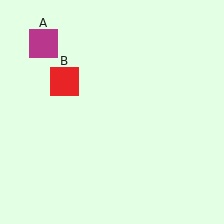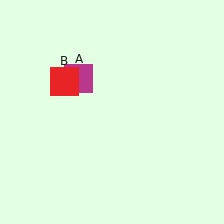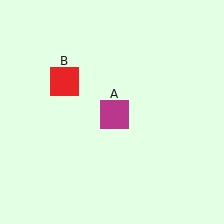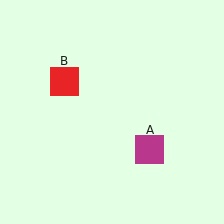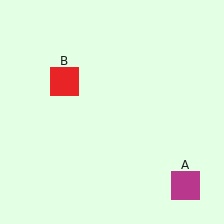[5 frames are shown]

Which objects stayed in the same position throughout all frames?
Red square (object B) remained stationary.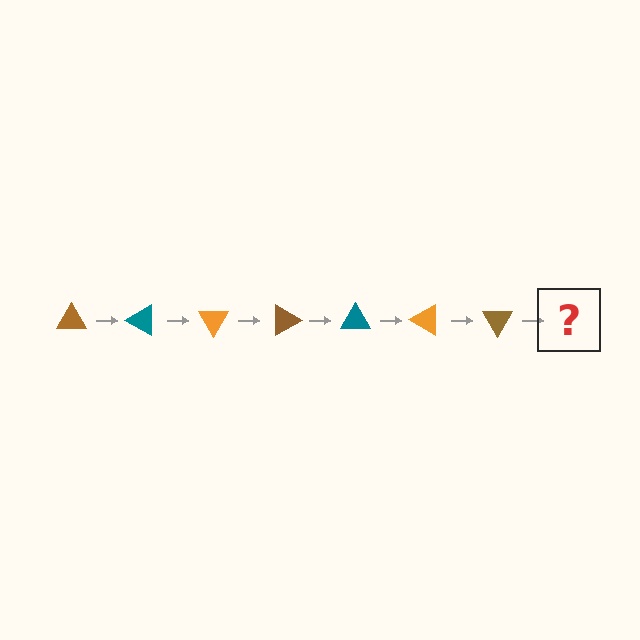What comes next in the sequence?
The next element should be a teal triangle, rotated 210 degrees from the start.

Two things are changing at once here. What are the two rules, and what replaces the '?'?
The two rules are that it rotates 30 degrees each step and the color cycles through brown, teal, and orange. The '?' should be a teal triangle, rotated 210 degrees from the start.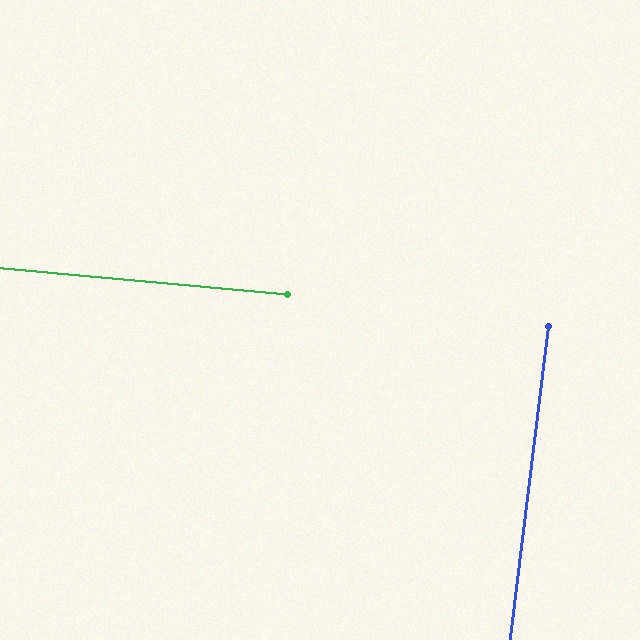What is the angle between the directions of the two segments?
Approximately 88 degrees.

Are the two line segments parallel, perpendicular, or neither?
Perpendicular — they meet at approximately 88°.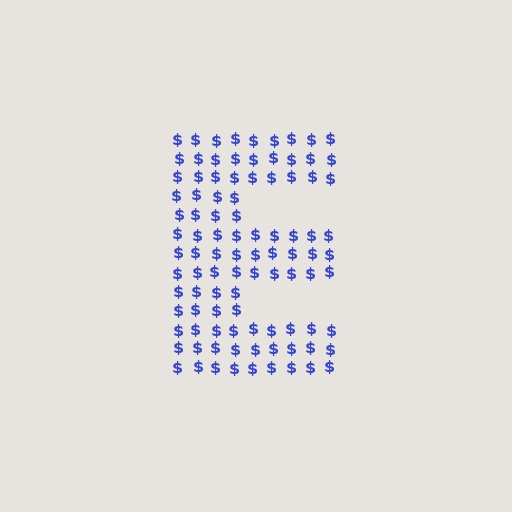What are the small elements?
The small elements are dollar signs.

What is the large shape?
The large shape is the letter E.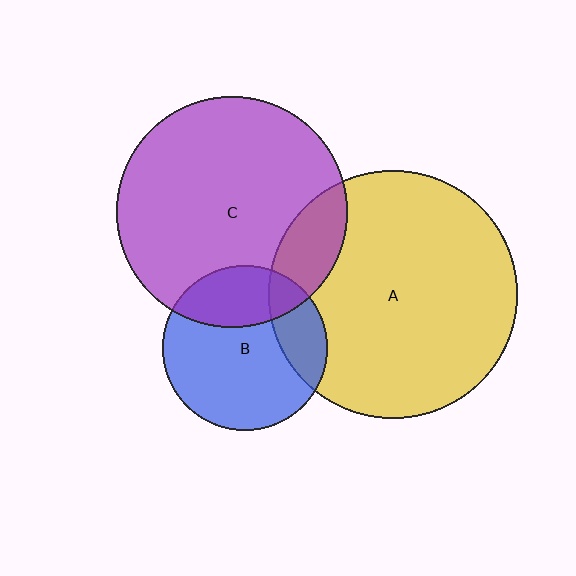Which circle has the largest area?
Circle A (yellow).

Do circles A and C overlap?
Yes.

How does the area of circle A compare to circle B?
Approximately 2.3 times.